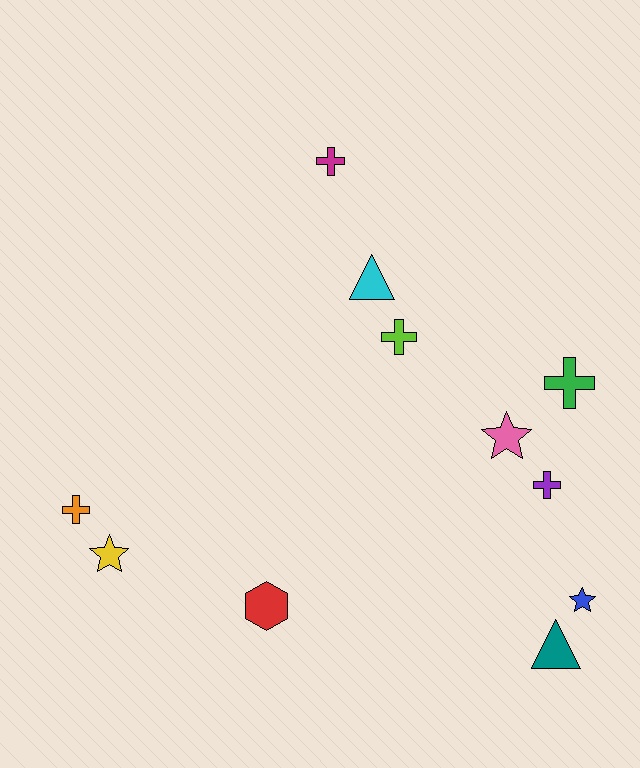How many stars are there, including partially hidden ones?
There are 3 stars.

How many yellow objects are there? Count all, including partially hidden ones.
There is 1 yellow object.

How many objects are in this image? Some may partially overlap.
There are 11 objects.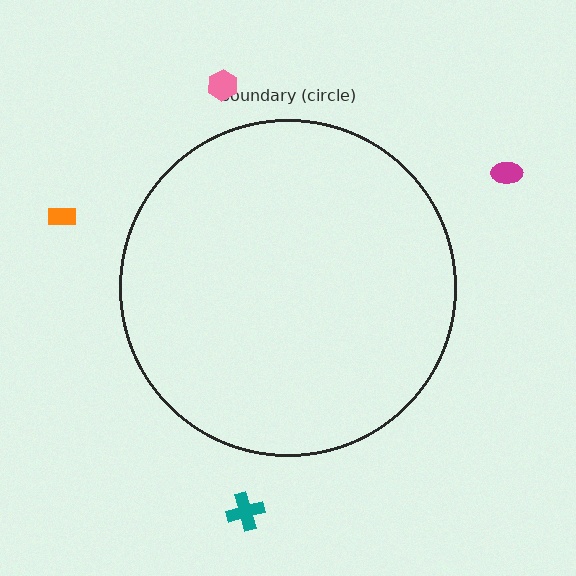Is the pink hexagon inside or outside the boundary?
Outside.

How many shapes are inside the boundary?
0 inside, 4 outside.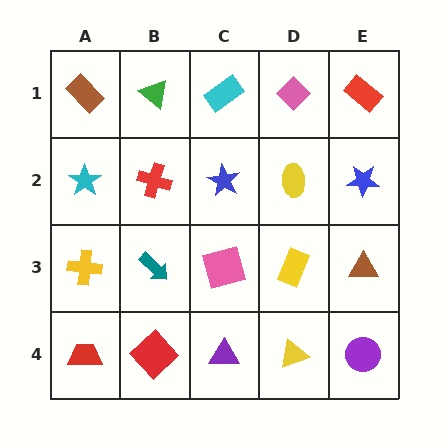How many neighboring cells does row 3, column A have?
3.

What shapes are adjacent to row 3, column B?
A red cross (row 2, column B), a red diamond (row 4, column B), a yellow cross (row 3, column A), a pink square (row 3, column C).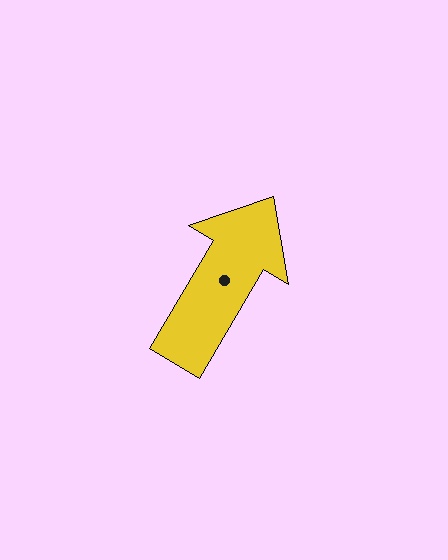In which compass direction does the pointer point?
Northeast.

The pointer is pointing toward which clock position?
Roughly 1 o'clock.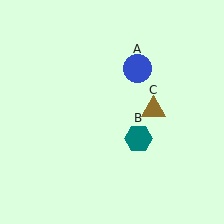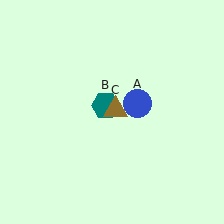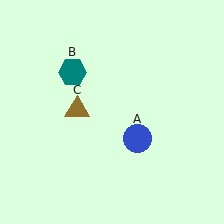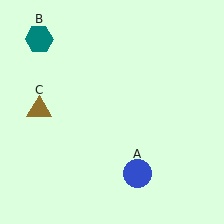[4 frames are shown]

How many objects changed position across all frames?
3 objects changed position: blue circle (object A), teal hexagon (object B), brown triangle (object C).